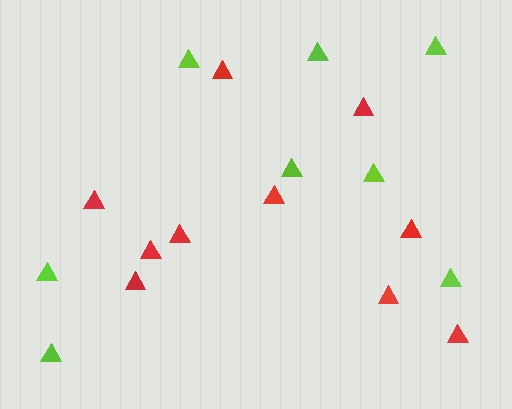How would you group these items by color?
There are 2 groups: one group of red triangles (10) and one group of lime triangles (8).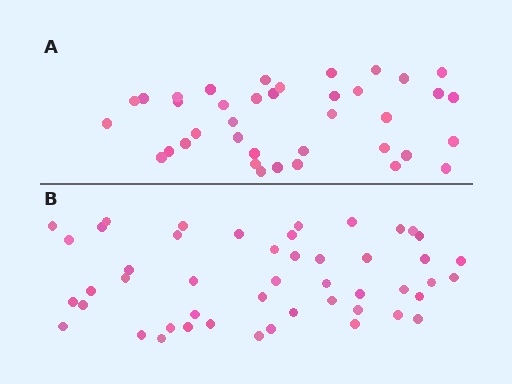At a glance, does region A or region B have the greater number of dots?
Region B (the bottom region) has more dots.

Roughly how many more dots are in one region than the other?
Region B has roughly 10 or so more dots than region A.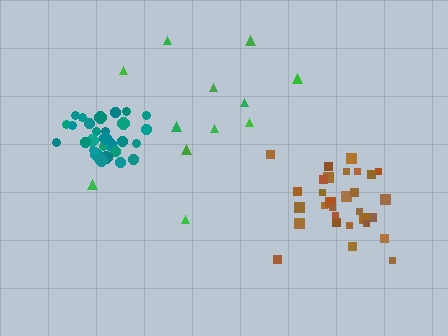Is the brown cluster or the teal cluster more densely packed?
Teal.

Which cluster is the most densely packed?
Teal.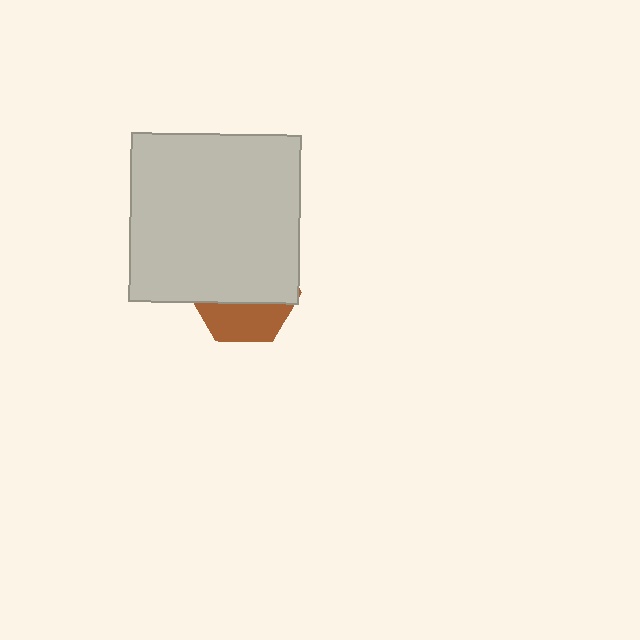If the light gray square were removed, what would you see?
You would see the complete brown hexagon.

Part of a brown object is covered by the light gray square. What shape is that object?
It is a hexagon.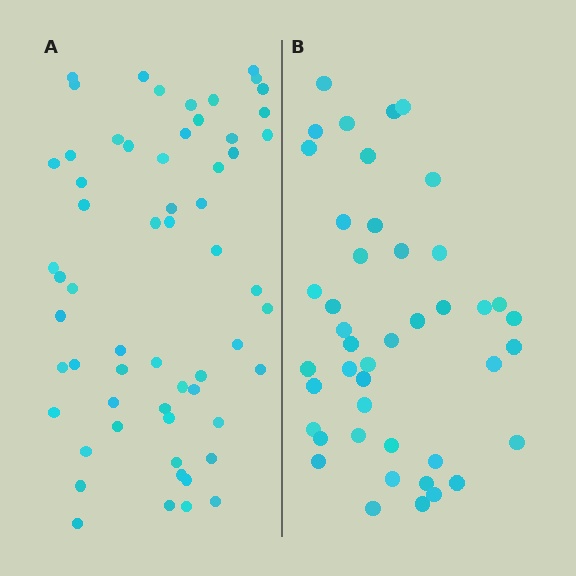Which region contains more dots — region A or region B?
Region A (the left region) has more dots.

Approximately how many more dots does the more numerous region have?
Region A has approximately 15 more dots than region B.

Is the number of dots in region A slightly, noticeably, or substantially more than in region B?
Region A has noticeably more, but not dramatically so. The ratio is roughly 1.4 to 1.